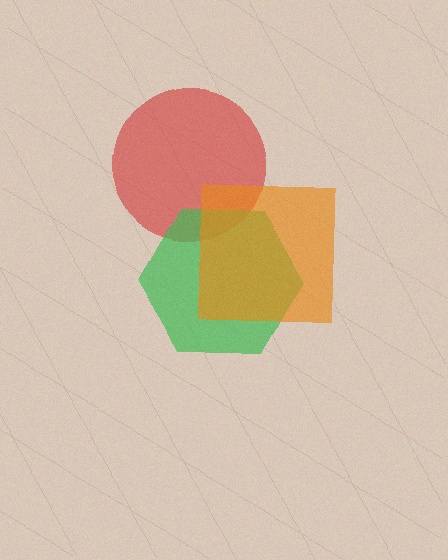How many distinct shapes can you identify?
There are 3 distinct shapes: a red circle, a green hexagon, an orange square.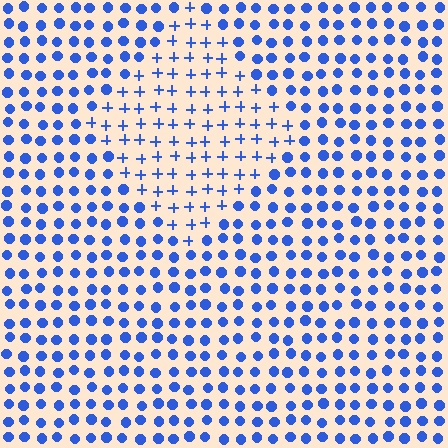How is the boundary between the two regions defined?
The boundary is defined by a change in element shape: plus signs inside vs. circles outside. All elements share the same color and spacing.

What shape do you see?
I see a diamond.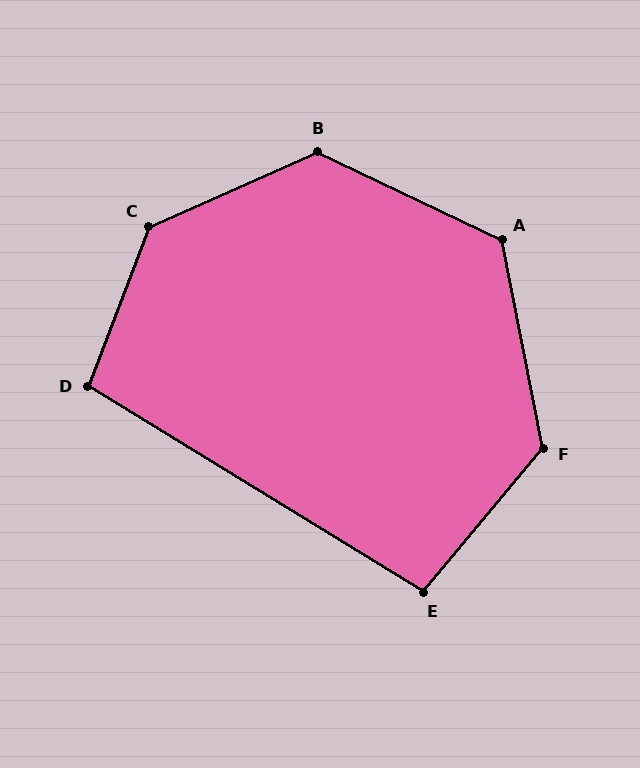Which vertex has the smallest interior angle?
E, at approximately 98 degrees.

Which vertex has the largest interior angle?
C, at approximately 135 degrees.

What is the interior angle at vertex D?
Approximately 101 degrees (obtuse).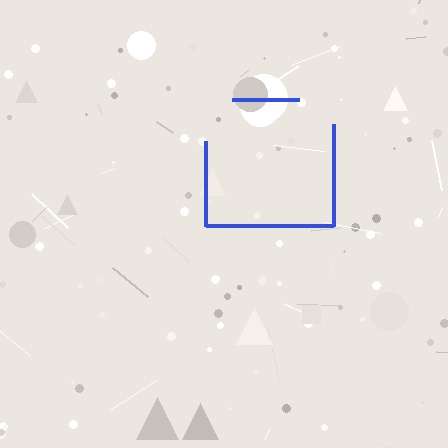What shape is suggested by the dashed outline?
The dashed outline suggests a square.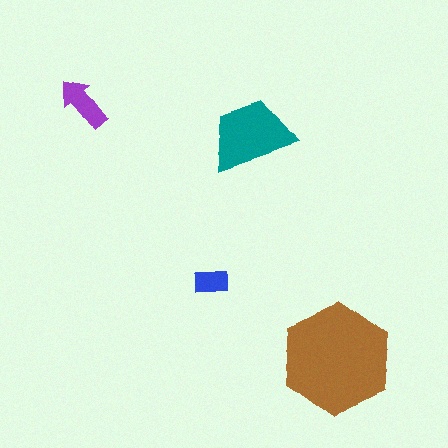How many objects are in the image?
There are 4 objects in the image.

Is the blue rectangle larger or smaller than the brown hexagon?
Smaller.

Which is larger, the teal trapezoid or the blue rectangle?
The teal trapezoid.